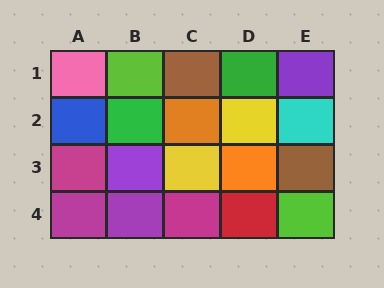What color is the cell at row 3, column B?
Purple.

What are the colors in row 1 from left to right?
Pink, lime, brown, green, purple.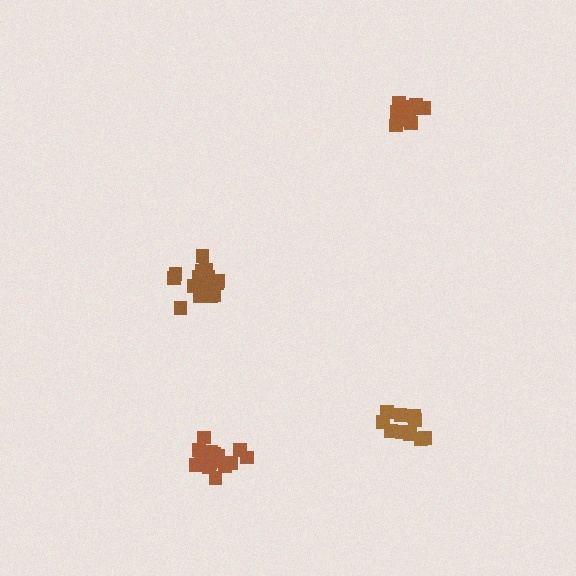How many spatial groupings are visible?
There are 4 spatial groupings.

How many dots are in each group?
Group 1: 15 dots, Group 2: 17 dots, Group 3: 11 dots, Group 4: 13 dots (56 total).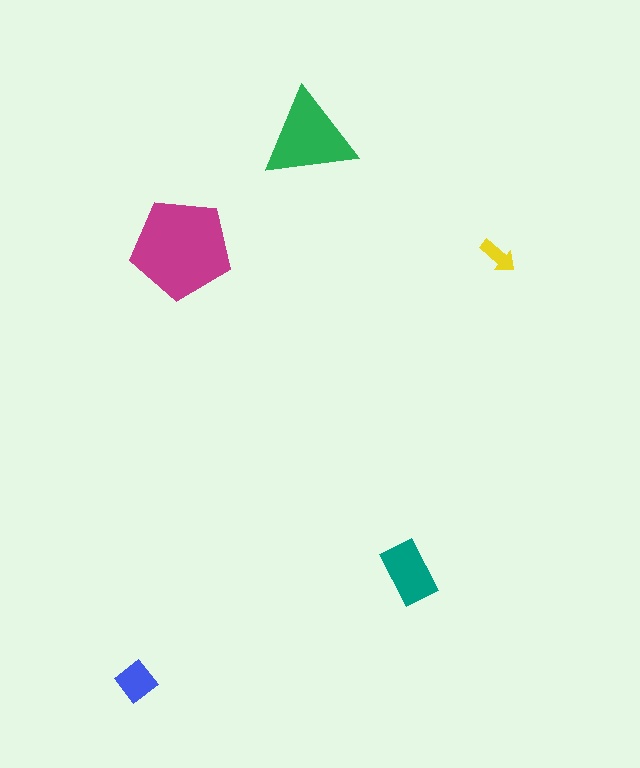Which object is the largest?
The magenta pentagon.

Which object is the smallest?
The yellow arrow.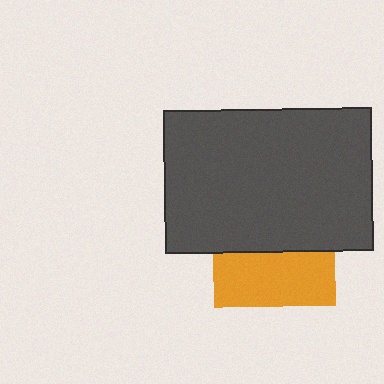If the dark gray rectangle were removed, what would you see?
You would see the complete orange square.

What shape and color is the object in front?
The object in front is a dark gray rectangle.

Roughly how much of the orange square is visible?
A small part of it is visible (roughly 44%).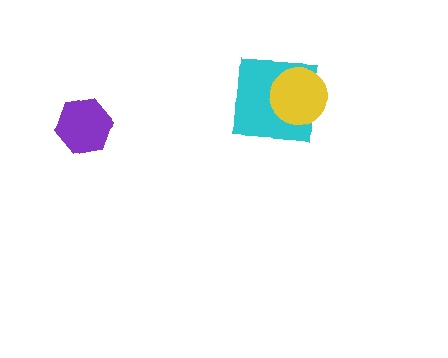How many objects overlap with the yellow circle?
1 object overlaps with the yellow circle.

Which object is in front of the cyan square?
The yellow circle is in front of the cyan square.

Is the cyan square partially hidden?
Yes, it is partially covered by another shape.